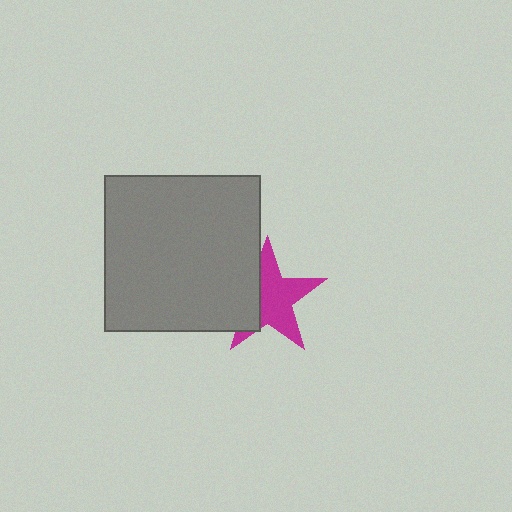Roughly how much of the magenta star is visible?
About half of it is visible (roughly 64%).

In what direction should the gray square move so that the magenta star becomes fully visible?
The gray square should move left. That is the shortest direction to clear the overlap and leave the magenta star fully visible.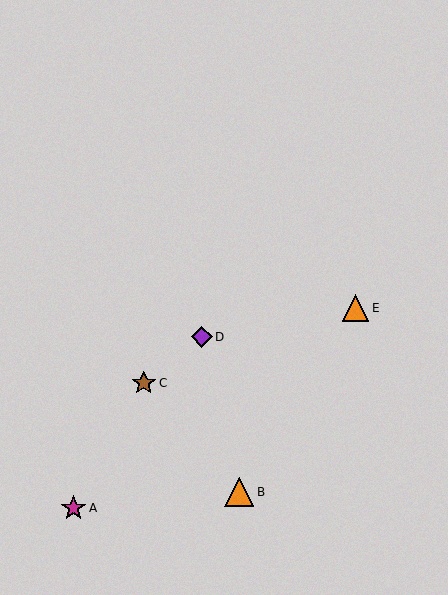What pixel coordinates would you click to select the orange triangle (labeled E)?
Click at (356, 308) to select the orange triangle E.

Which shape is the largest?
The orange triangle (labeled B) is the largest.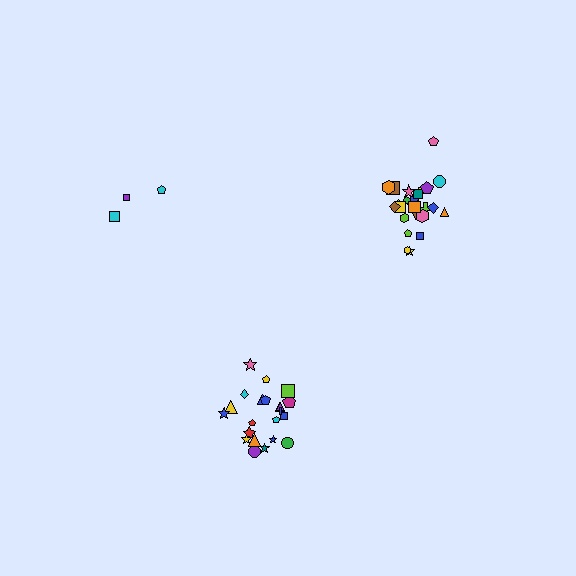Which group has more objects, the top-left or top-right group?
The top-right group.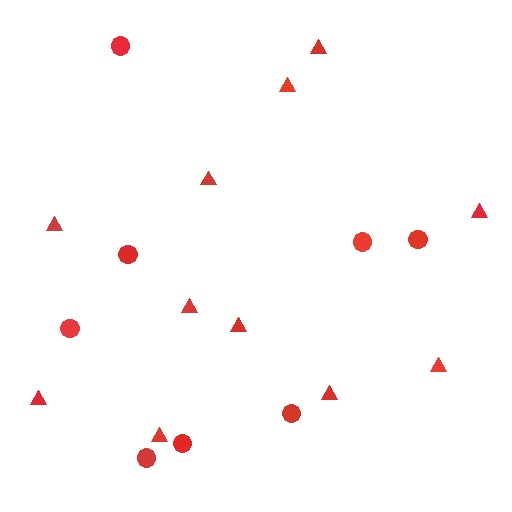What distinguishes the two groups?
There are 2 groups: one group of circles (8) and one group of triangles (11).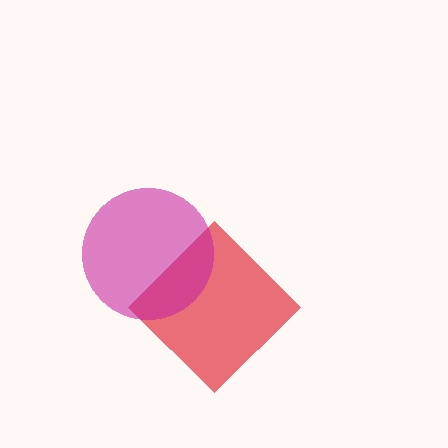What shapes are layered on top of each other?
The layered shapes are: a red diamond, a magenta circle.